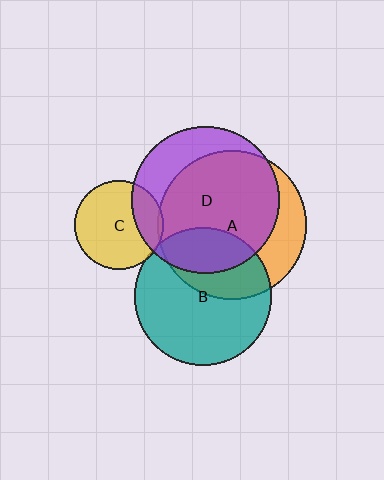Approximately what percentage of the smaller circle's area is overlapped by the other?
Approximately 25%.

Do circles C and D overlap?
Yes.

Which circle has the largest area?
Circle A (orange).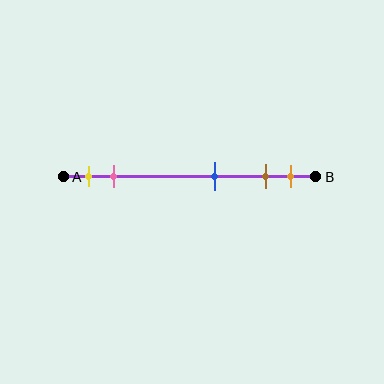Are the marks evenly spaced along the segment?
No, the marks are not evenly spaced.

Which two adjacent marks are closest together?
The brown and orange marks are the closest adjacent pair.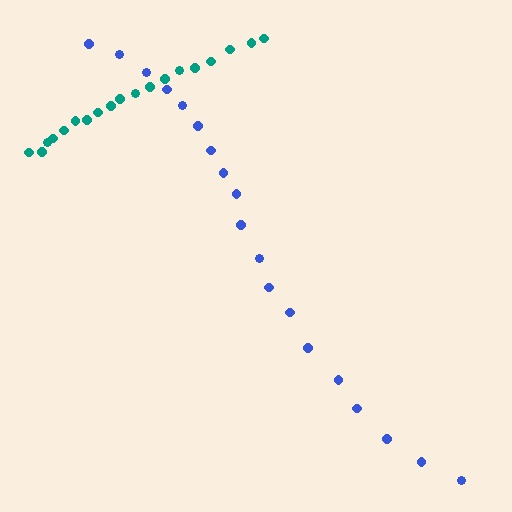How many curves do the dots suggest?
There are 2 distinct paths.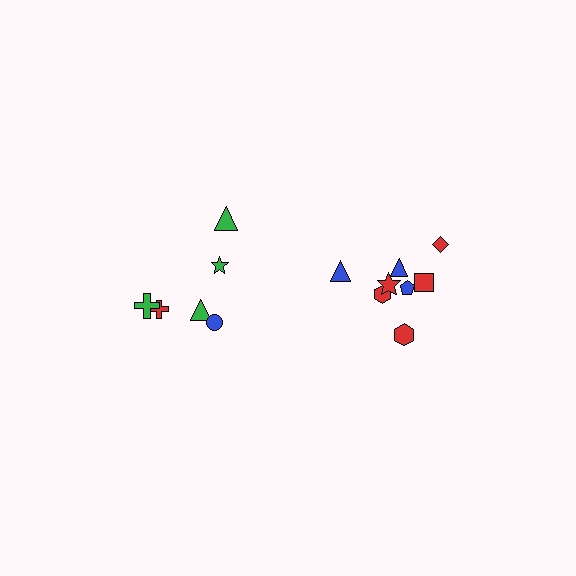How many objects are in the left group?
There are 6 objects.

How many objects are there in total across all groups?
There are 14 objects.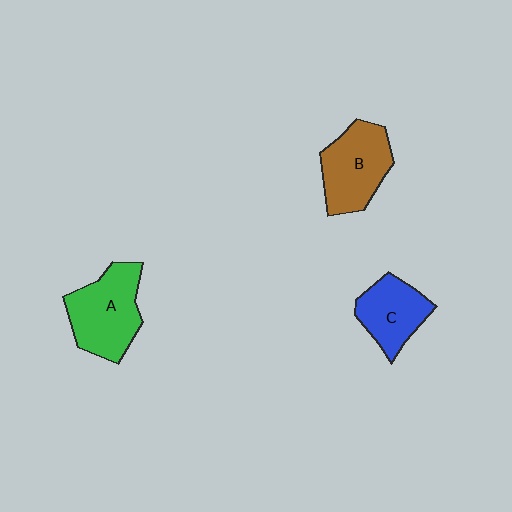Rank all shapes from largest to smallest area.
From largest to smallest: A (green), B (brown), C (blue).